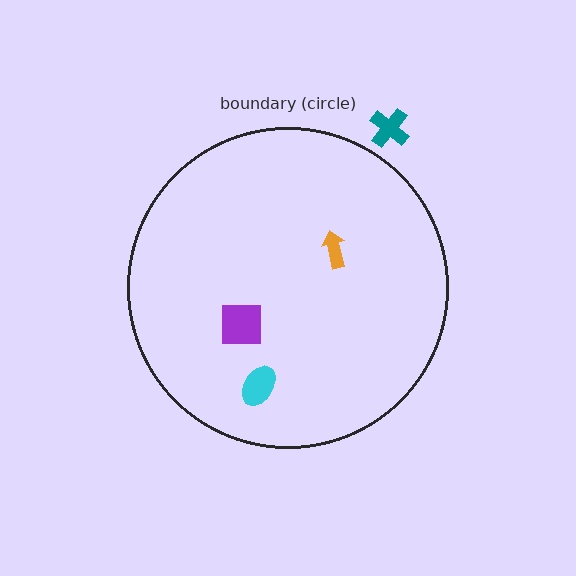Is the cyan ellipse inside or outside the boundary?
Inside.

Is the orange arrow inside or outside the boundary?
Inside.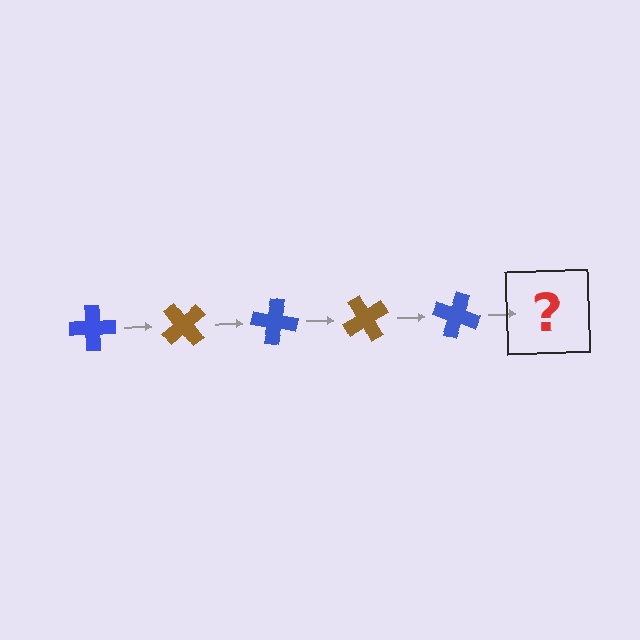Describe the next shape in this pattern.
It should be a brown cross, rotated 250 degrees from the start.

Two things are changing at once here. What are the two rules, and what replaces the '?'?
The two rules are that it rotates 50 degrees each step and the color cycles through blue and brown. The '?' should be a brown cross, rotated 250 degrees from the start.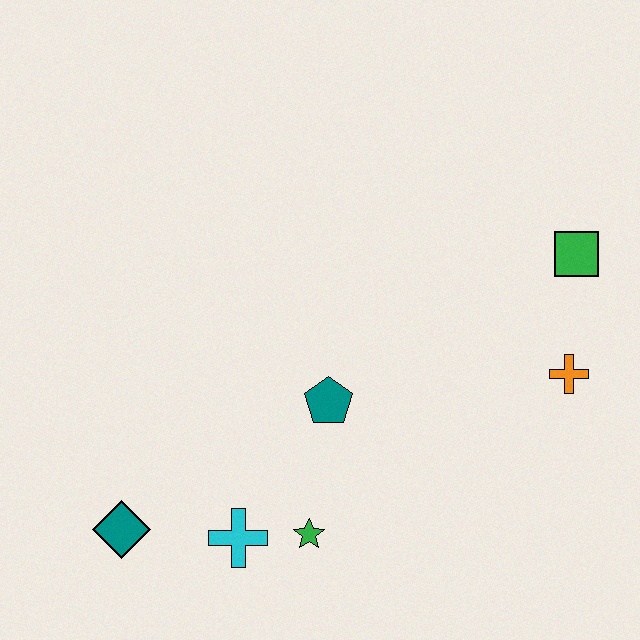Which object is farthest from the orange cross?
The teal diamond is farthest from the orange cross.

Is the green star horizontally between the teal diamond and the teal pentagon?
Yes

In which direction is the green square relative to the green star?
The green square is above the green star.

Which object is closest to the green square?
The orange cross is closest to the green square.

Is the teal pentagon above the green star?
Yes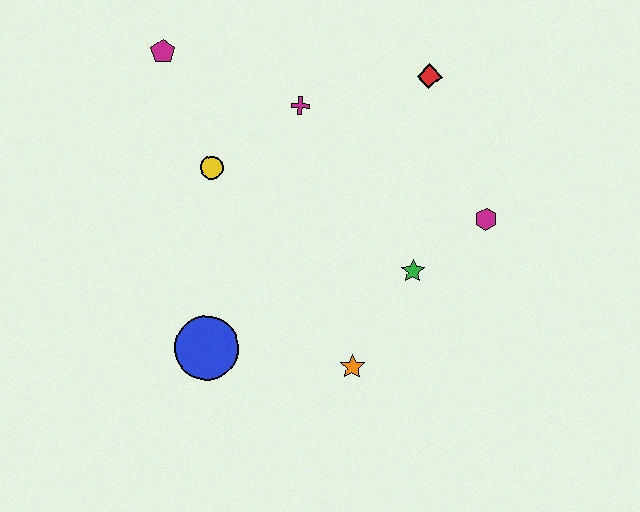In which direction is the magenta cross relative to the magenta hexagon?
The magenta cross is to the left of the magenta hexagon.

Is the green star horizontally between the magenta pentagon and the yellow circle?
No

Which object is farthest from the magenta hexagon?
The magenta pentagon is farthest from the magenta hexagon.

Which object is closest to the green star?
The magenta hexagon is closest to the green star.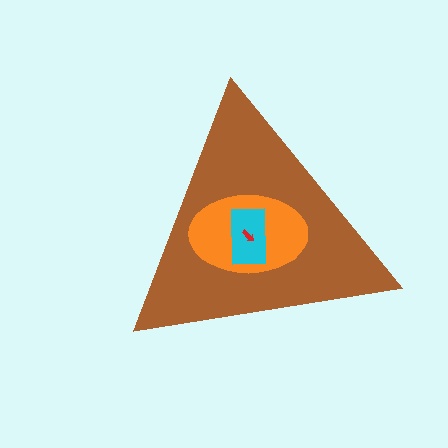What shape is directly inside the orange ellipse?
The cyan rectangle.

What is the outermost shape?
The brown triangle.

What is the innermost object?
The red arrow.